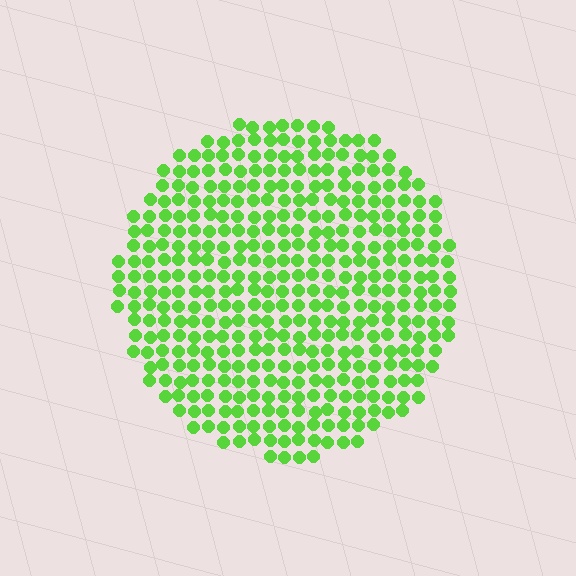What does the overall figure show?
The overall figure shows a circle.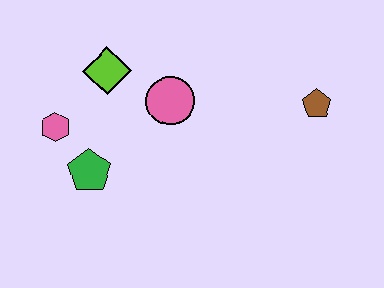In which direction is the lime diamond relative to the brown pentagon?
The lime diamond is to the left of the brown pentagon.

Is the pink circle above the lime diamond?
No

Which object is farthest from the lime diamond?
The brown pentagon is farthest from the lime diamond.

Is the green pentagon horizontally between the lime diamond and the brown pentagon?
No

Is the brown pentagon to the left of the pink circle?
No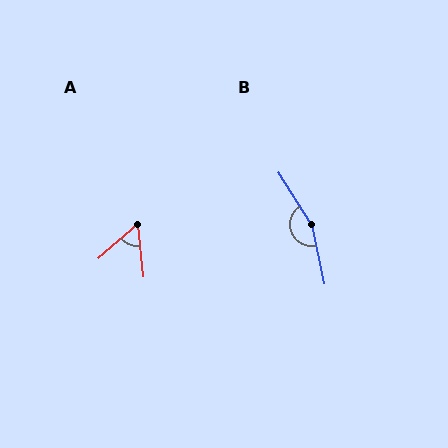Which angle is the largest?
B, at approximately 159 degrees.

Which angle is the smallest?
A, at approximately 56 degrees.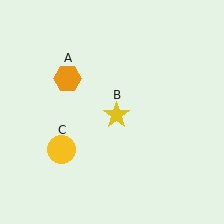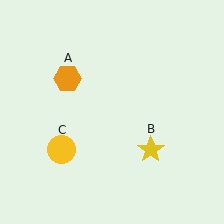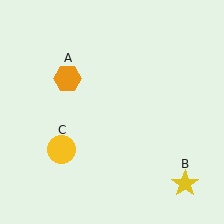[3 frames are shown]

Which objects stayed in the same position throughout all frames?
Orange hexagon (object A) and yellow circle (object C) remained stationary.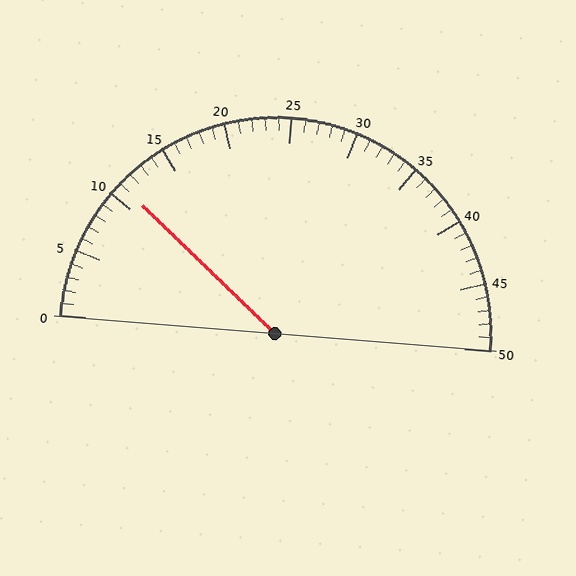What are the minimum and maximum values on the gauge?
The gauge ranges from 0 to 50.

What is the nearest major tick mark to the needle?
The nearest major tick mark is 10.